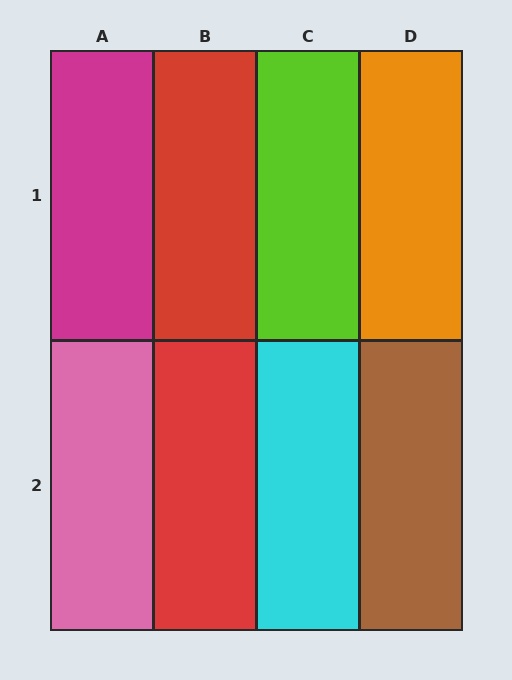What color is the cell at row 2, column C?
Cyan.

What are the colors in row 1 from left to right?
Magenta, red, lime, orange.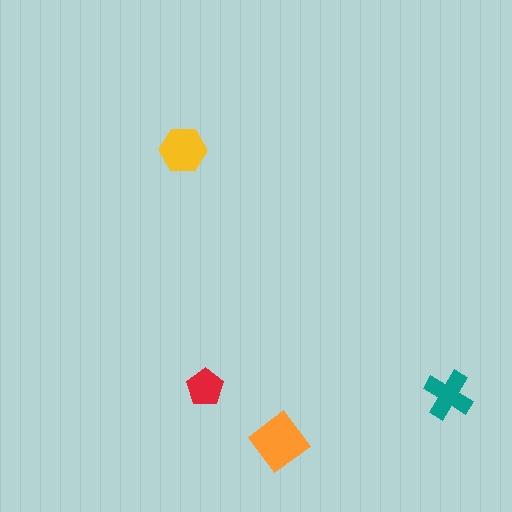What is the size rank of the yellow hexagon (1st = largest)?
2nd.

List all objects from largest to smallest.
The orange diamond, the yellow hexagon, the teal cross, the red pentagon.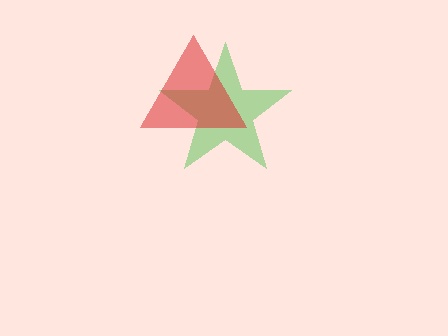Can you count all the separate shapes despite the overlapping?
Yes, there are 2 separate shapes.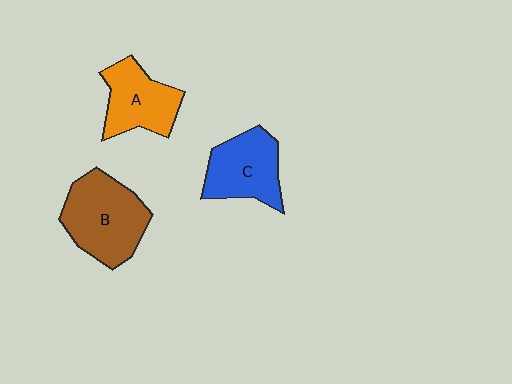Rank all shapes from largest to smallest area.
From largest to smallest: B (brown), C (blue), A (orange).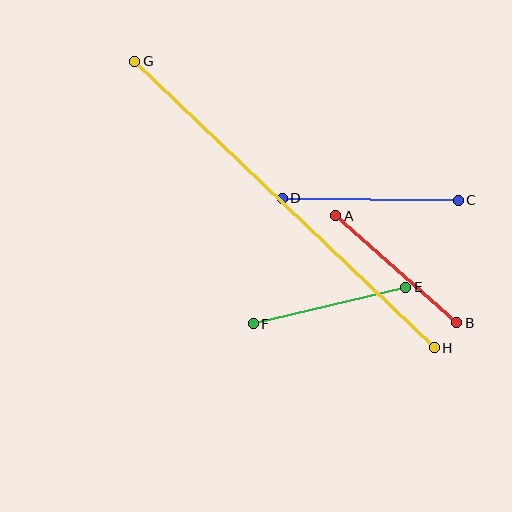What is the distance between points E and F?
The distance is approximately 157 pixels.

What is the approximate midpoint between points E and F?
The midpoint is at approximately (329, 306) pixels.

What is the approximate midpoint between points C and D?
The midpoint is at approximately (370, 199) pixels.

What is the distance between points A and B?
The distance is approximately 162 pixels.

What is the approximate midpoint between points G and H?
The midpoint is at approximately (285, 205) pixels.